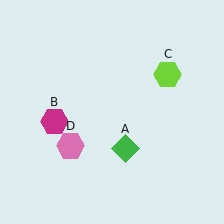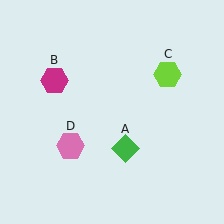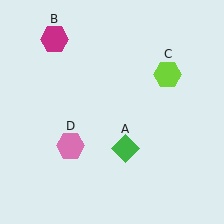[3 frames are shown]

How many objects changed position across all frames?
1 object changed position: magenta hexagon (object B).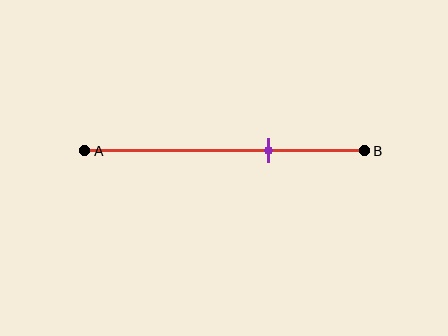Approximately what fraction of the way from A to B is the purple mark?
The purple mark is approximately 65% of the way from A to B.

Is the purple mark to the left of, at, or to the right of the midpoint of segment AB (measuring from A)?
The purple mark is to the right of the midpoint of segment AB.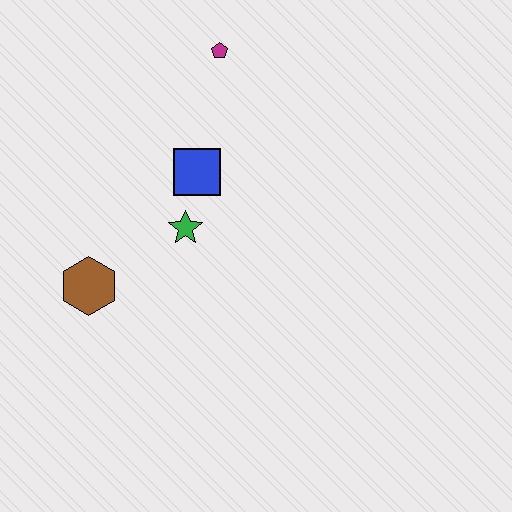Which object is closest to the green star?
The blue square is closest to the green star.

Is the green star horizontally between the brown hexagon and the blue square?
Yes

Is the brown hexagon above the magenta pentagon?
No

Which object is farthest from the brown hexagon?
The magenta pentagon is farthest from the brown hexagon.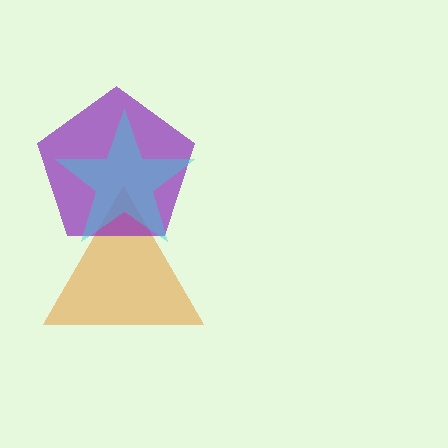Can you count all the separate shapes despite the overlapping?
Yes, there are 3 separate shapes.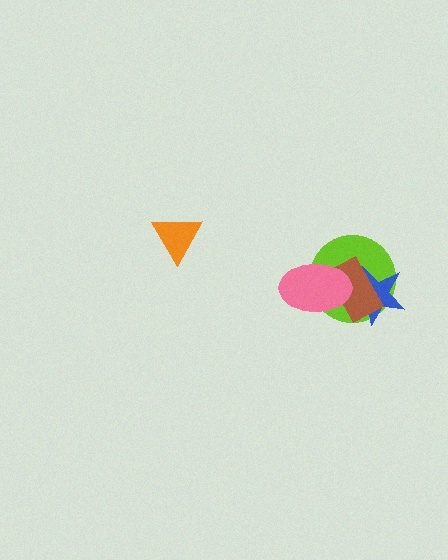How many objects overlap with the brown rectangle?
3 objects overlap with the brown rectangle.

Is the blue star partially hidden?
Yes, it is partially covered by another shape.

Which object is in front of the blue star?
The brown rectangle is in front of the blue star.